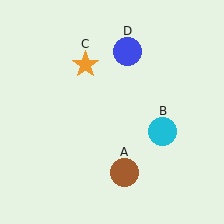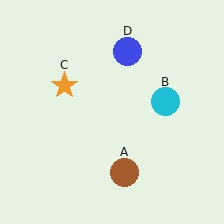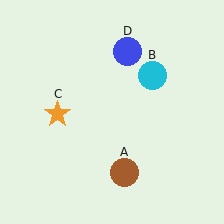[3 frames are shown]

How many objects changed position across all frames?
2 objects changed position: cyan circle (object B), orange star (object C).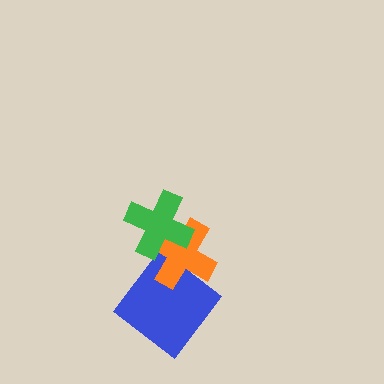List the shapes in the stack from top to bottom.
From top to bottom: the green cross, the orange cross, the blue diamond.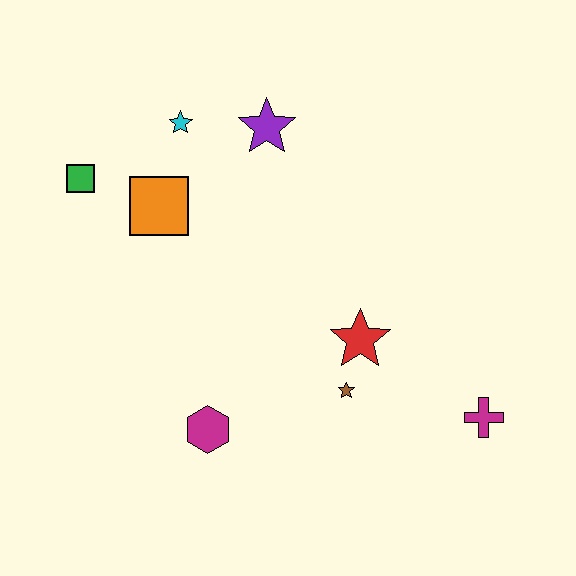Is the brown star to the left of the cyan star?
No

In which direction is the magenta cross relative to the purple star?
The magenta cross is below the purple star.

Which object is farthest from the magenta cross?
The green square is farthest from the magenta cross.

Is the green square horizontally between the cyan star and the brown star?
No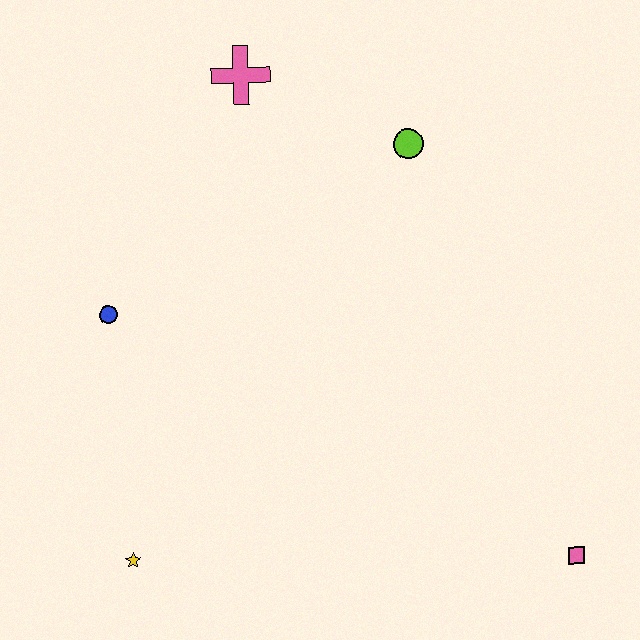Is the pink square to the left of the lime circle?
No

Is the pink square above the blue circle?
No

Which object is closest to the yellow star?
The blue circle is closest to the yellow star.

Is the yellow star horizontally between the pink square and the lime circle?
No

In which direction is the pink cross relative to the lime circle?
The pink cross is to the left of the lime circle.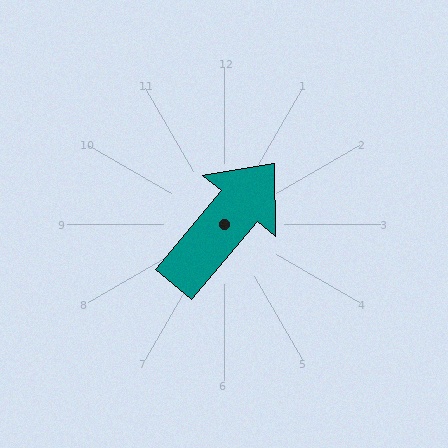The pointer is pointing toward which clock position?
Roughly 1 o'clock.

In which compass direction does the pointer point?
Northeast.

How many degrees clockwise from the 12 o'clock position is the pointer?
Approximately 40 degrees.